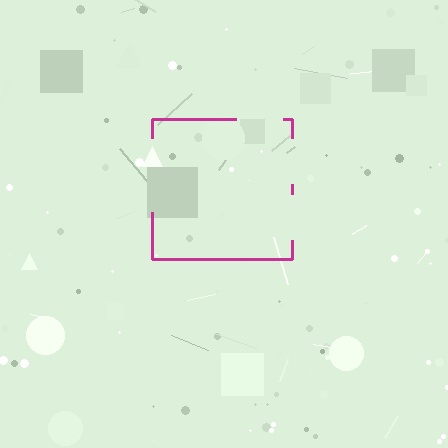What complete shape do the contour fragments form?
The contour fragments form a square.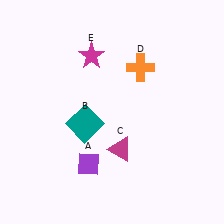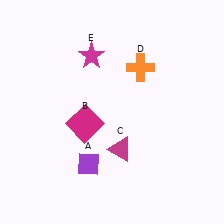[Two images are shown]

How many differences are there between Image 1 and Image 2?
There is 1 difference between the two images.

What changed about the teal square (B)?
In Image 1, B is teal. In Image 2, it changed to magenta.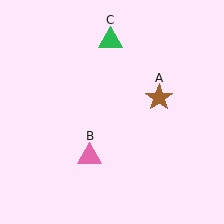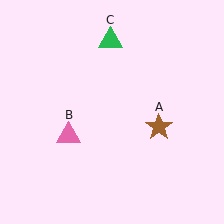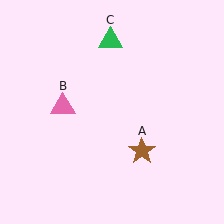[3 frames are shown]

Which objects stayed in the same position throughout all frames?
Green triangle (object C) remained stationary.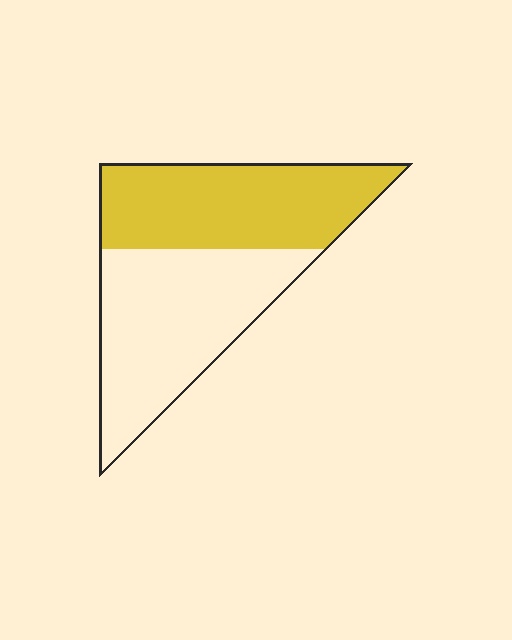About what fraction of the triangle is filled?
About one half (1/2).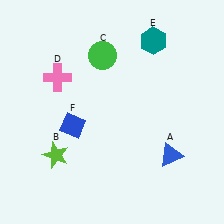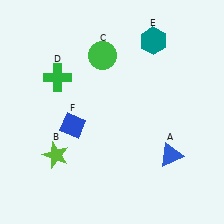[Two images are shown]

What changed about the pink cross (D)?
In Image 1, D is pink. In Image 2, it changed to green.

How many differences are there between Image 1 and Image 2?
There is 1 difference between the two images.